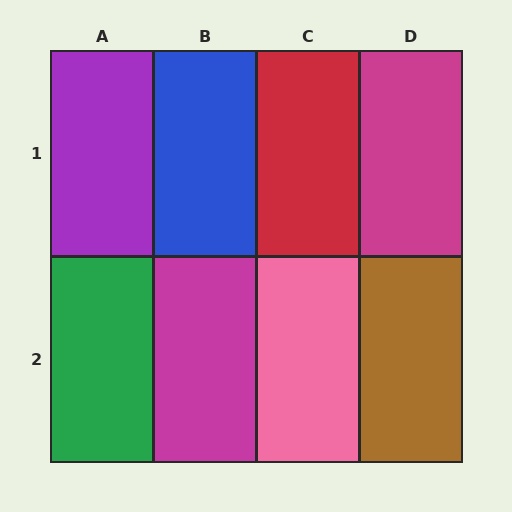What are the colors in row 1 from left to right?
Purple, blue, red, magenta.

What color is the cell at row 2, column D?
Brown.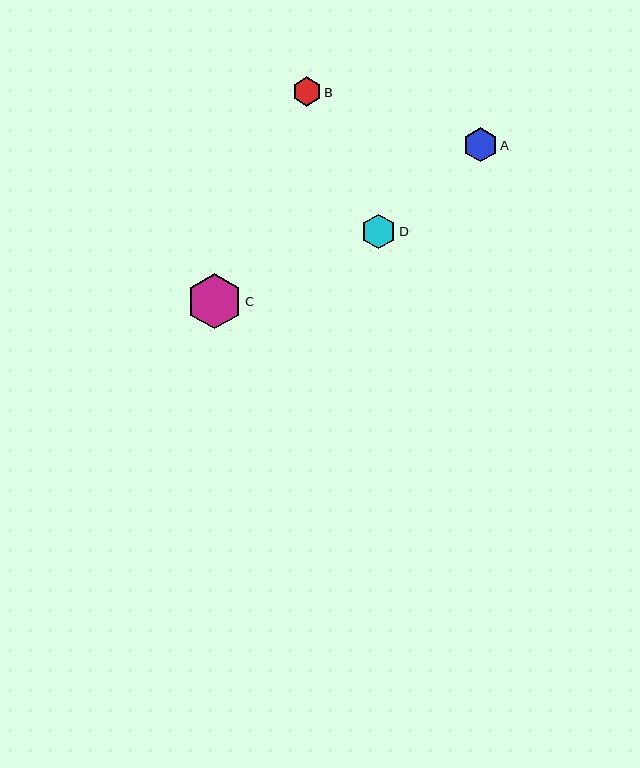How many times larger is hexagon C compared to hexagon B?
Hexagon C is approximately 1.9 times the size of hexagon B.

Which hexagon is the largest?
Hexagon C is the largest with a size of approximately 55 pixels.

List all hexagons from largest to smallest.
From largest to smallest: C, D, A, B.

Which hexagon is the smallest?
Hexagon B is the smallest with a size of approximately 29 pixels.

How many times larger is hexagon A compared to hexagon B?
Hexagon A is approximately 1.2 times the size of hexagon B.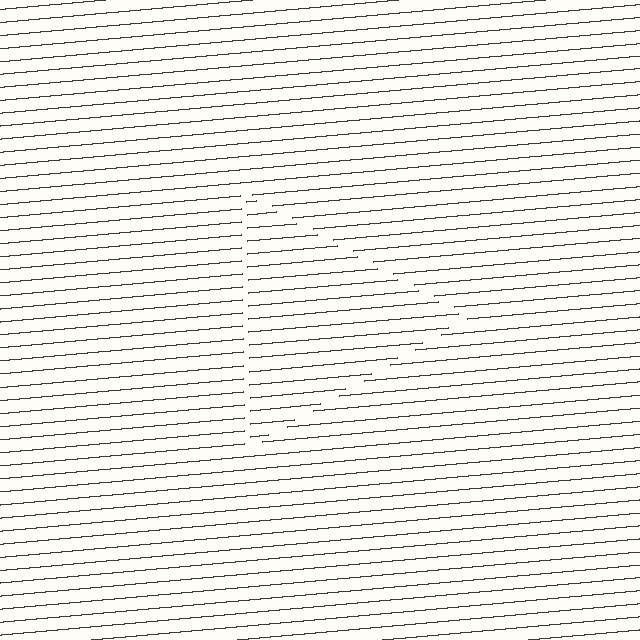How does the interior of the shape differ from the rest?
The interior of the shape contains the same grating, shifted by half a period — the contour is defined by the phase discontinuity where line-ends from the inner and outer gratings abut.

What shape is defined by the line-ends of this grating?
An illusory triangle. The interior of the shape contains the same grating, shifted by half a period — the contour is defined by the phase discontinuity where line-ends from the inner and outer gratings abut.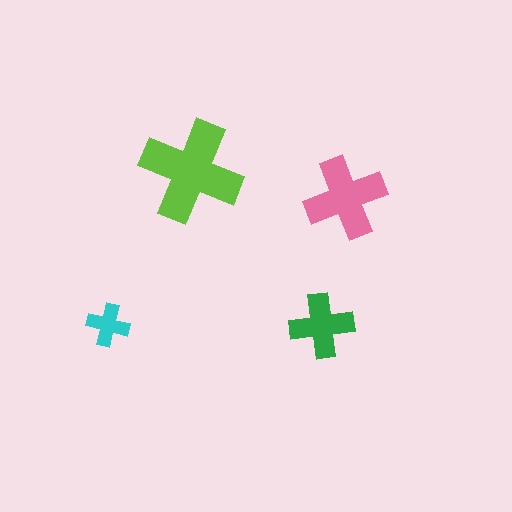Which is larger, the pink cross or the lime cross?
The lime one.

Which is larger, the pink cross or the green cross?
The pink one.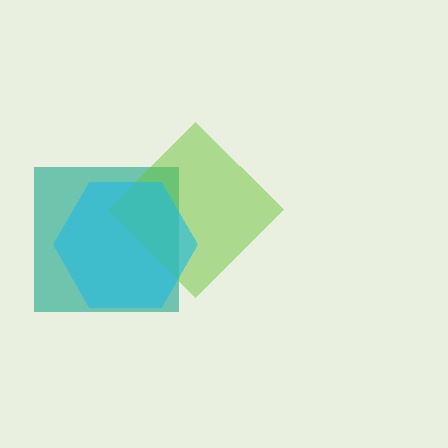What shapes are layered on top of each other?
The layered shapes are: a teal square, a lime diamond, a cyan hexagon.